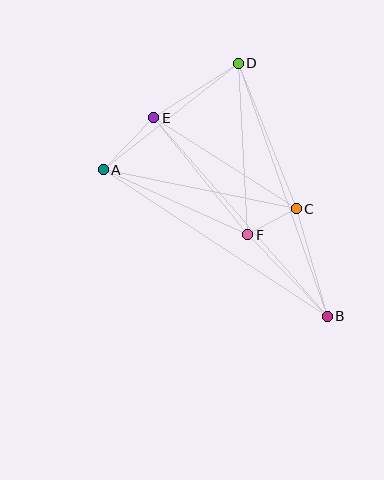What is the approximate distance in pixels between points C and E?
The distance between C and E is approximately 169 pixels.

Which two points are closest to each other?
Points C and F are closest to each other.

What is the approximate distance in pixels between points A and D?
The distance between A and D is approximately 172 pixels.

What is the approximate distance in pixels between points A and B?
The distance between A and B is approximately 267 pixels.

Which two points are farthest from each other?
Points B and D are farthest from each other.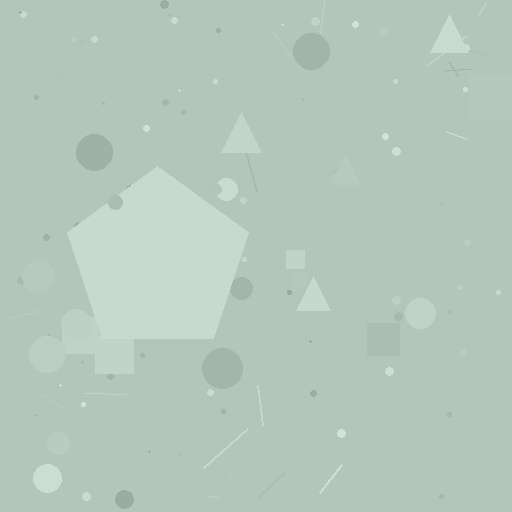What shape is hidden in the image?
A pentagon is hidden in the image.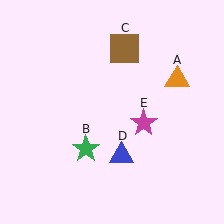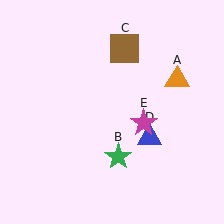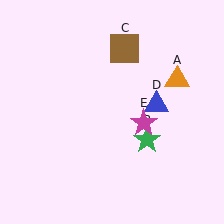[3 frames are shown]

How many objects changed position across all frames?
2 objects changed position: green star (object B), blue triangle (object D).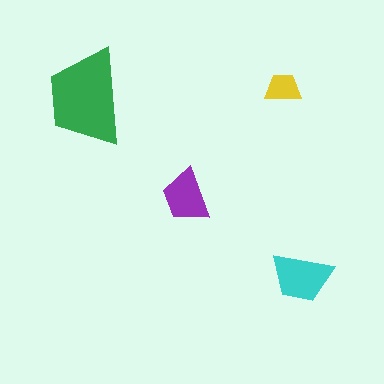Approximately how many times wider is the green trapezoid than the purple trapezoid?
About 2 times wider.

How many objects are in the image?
There are 4 objects in the image.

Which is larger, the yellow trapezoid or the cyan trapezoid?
The cyan one.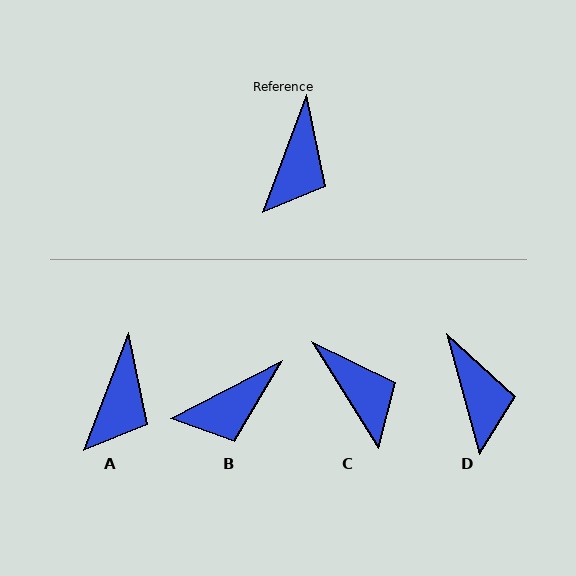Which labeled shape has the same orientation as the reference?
A.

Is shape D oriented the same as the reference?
No, it is off by about 36 degrees.